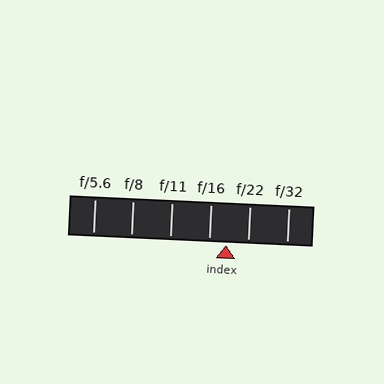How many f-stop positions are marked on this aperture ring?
There are 6 f-stop positions marked.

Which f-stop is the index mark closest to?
The index mark is closest to f/16.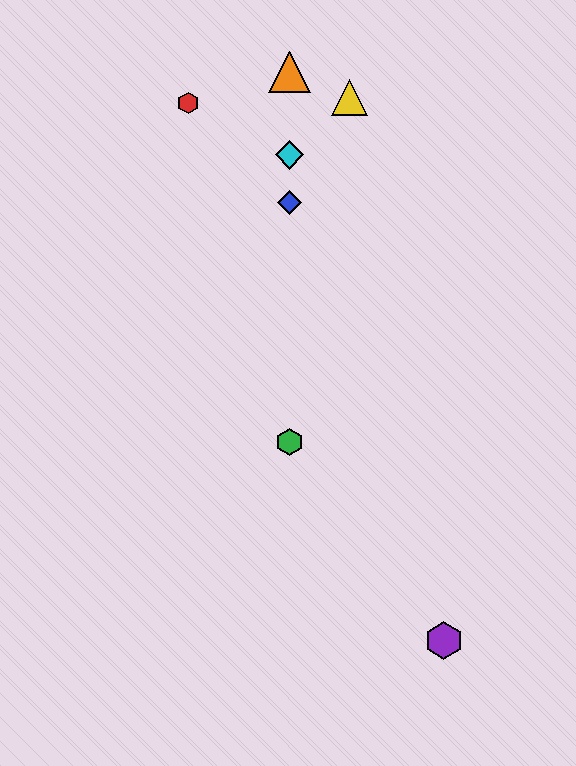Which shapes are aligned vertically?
The blue diamond, the green hexagon, the orange triangle, the cyan diamond are aligned vertically.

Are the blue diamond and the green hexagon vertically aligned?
Yes, both are at x≈290.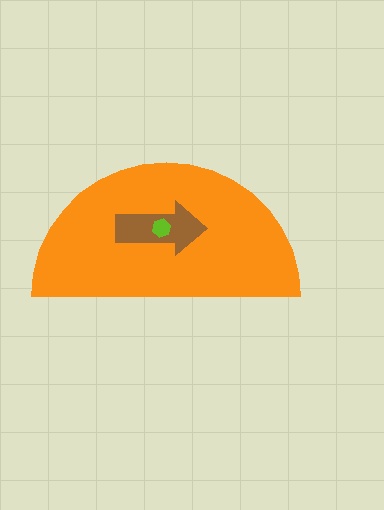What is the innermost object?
The lime hexagon.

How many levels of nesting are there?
3.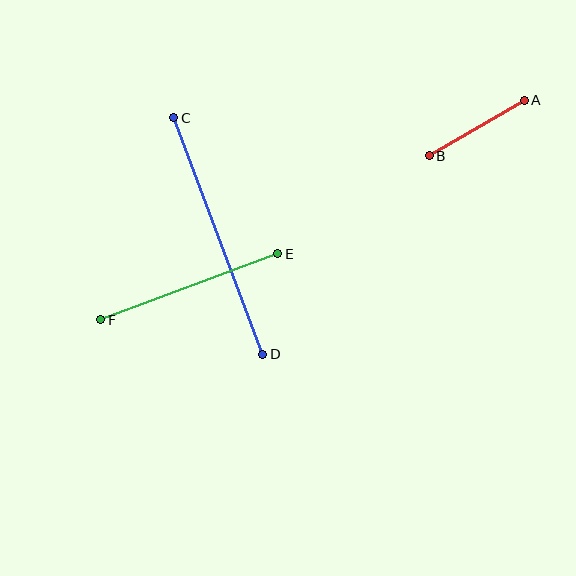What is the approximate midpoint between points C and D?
The midpoint is at approximately (218, 236) pixels.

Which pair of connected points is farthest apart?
Points C and D are farthest apart.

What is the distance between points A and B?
The distance is approximately 110 pixels.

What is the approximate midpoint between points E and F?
The midpoint is at approximately (189, 287) pixels.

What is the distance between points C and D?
The distance is approximately 253 pixels.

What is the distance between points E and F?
The distance is approximately 189 pixels.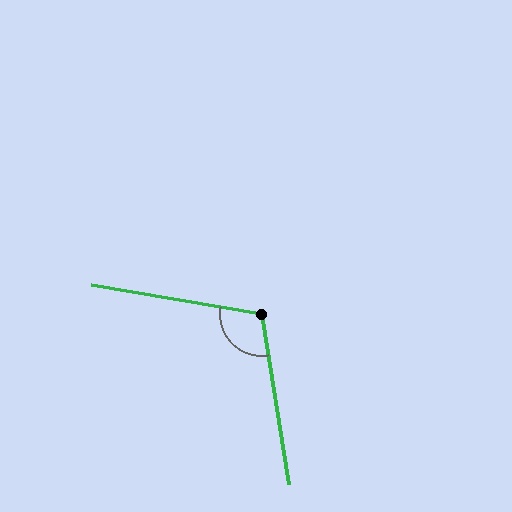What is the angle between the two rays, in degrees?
Approximately 108 degrees.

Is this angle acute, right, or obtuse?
It is obtuse.